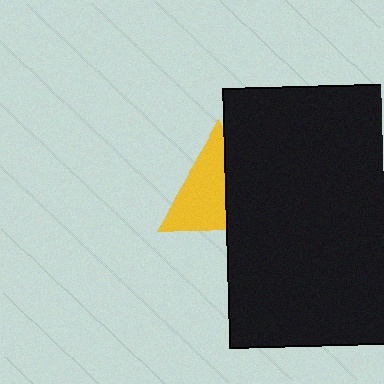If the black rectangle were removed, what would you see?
You would see the complete yellow triangle.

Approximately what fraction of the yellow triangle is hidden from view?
Roughly 42% of the yellow triangle is hidden behind the black rectangle.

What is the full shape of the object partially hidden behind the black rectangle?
The partially hidden object is a yellow triangle.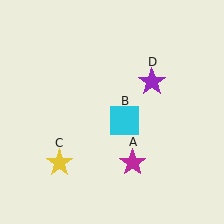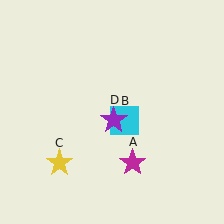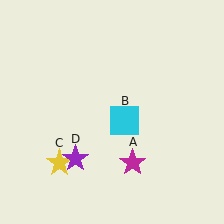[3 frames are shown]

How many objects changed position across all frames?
1 object changed position: purple star (object D).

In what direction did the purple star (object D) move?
The purple star (object D) moved down and to the left.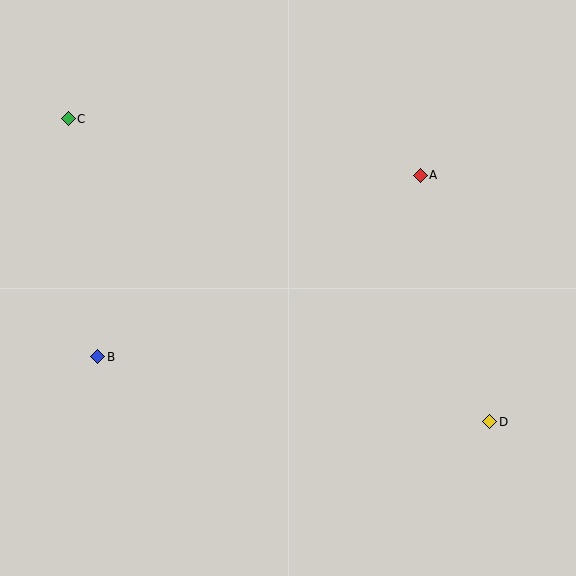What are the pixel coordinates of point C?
Point C is at (68, 119).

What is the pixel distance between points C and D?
The distance between C and D is 519 pixels.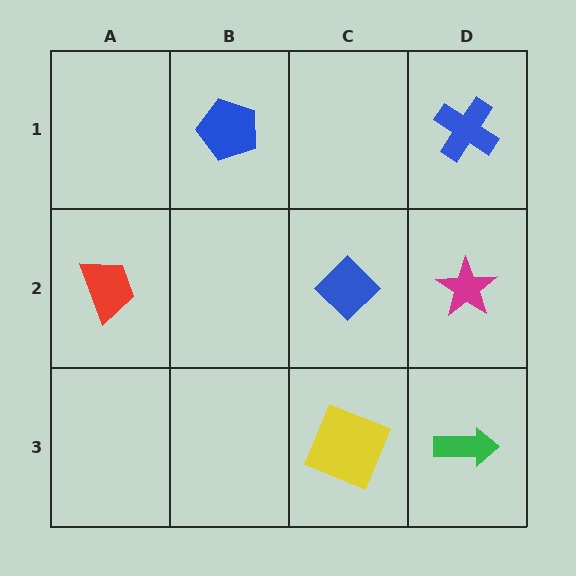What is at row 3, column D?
A green arrow.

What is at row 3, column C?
A yellow square.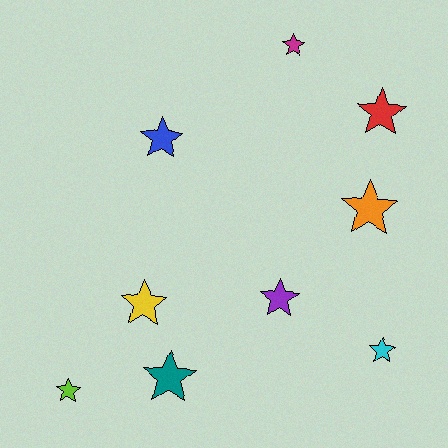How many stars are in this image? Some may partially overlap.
There are 9 stars.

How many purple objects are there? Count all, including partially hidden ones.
There is 1 purple object.